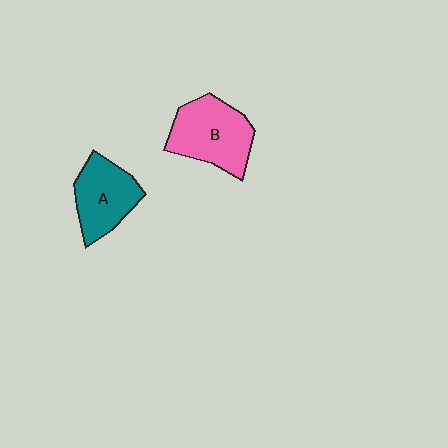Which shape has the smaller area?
Shape A (teal).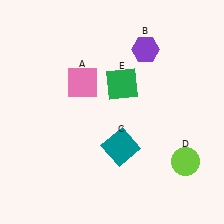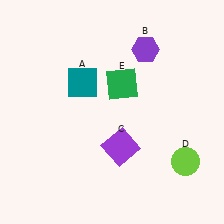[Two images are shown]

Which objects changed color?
A changed from pink to teal. C changed from teal to purple.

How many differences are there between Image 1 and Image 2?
There are 2 differences between the two images.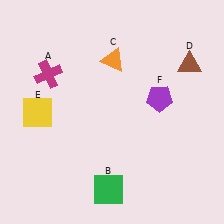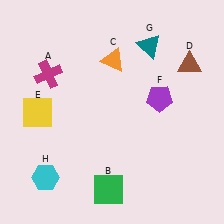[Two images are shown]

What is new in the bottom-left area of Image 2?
A cyan hexagon (H) was added in the bottom-left area of Image 2.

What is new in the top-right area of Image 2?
A teal triangle (G) was added in the top-right area of Image 2.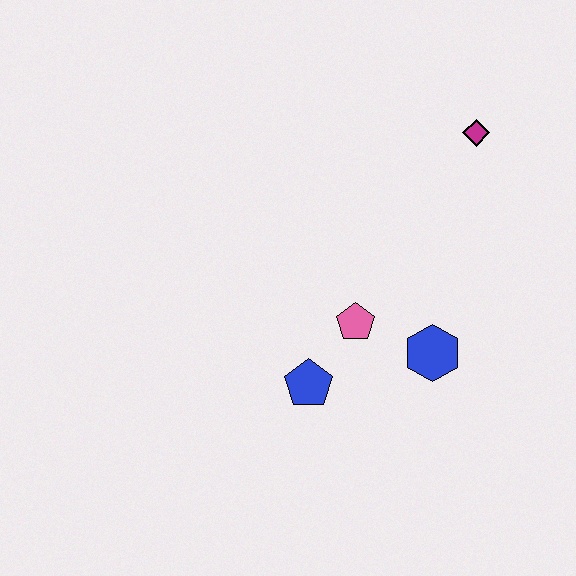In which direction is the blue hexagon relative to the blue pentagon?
The blue hexagon is to the right of the blue pentagon.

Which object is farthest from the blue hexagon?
The magenta diamond is farthest from the blue hexagon.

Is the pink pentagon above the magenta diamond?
No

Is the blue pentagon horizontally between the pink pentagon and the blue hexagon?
No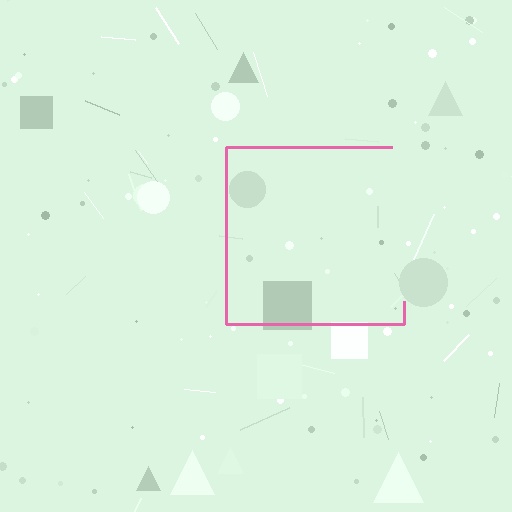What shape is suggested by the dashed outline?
The dashed outline suggests a square.